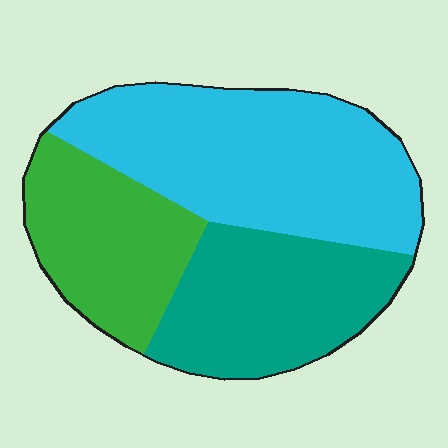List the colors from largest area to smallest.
From largest to smallest: cyan, teal, green.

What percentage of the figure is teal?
Teal covers roughly 30% of the figure.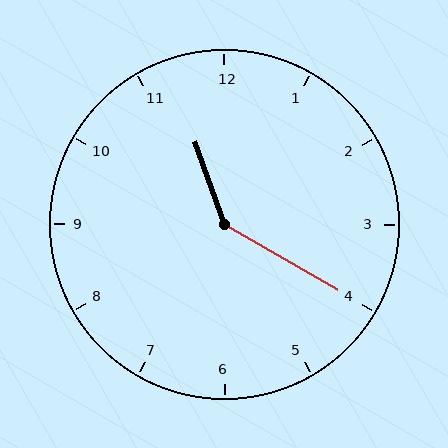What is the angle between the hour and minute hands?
Approximately 140 degrees.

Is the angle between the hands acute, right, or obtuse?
It is obtuse.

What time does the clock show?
11:20.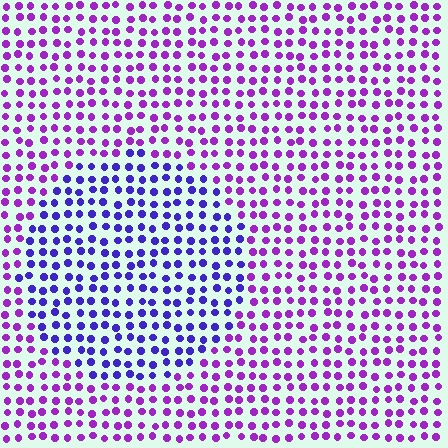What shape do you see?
I see a circle.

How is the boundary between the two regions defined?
The boundary is defined purely by a slight shift in hue (about 37 degrees). Spacing, size, and orientation are identical on both sides.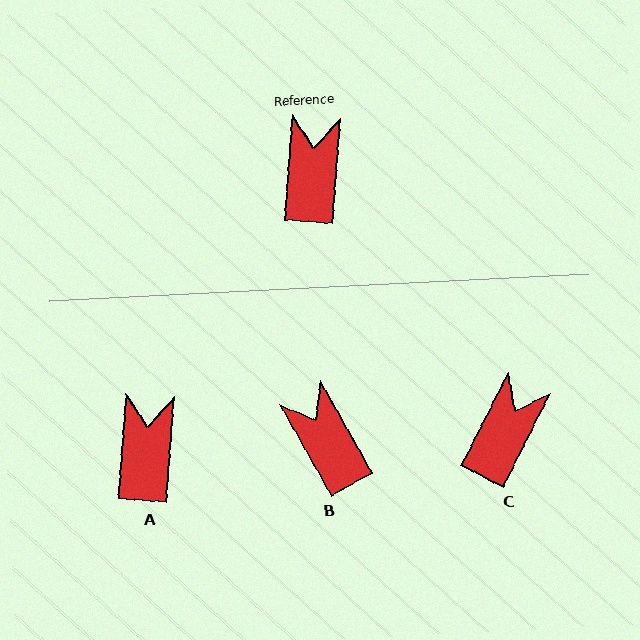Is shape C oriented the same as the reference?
No, it is off by about 23 degrees.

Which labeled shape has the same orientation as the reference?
A.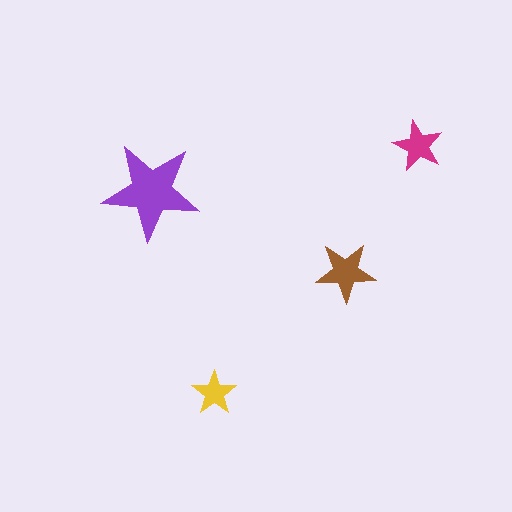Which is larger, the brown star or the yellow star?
The brown one.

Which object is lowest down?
The yellow star is bottommost.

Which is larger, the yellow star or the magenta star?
The magenta one.